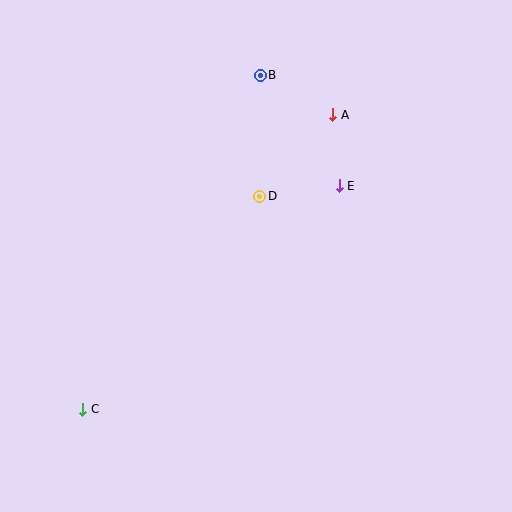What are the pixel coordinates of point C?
Point C is at (83, 409).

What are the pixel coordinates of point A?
Point A is at (333, 115).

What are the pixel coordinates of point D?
Point D is at (260, 196).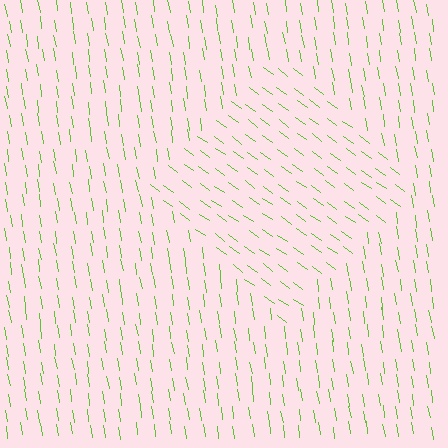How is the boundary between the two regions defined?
The boundary is defined purely by a change in line orientation (approximately 45 degrees difference). All lines are the same color and thickness.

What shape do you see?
I see a diamond.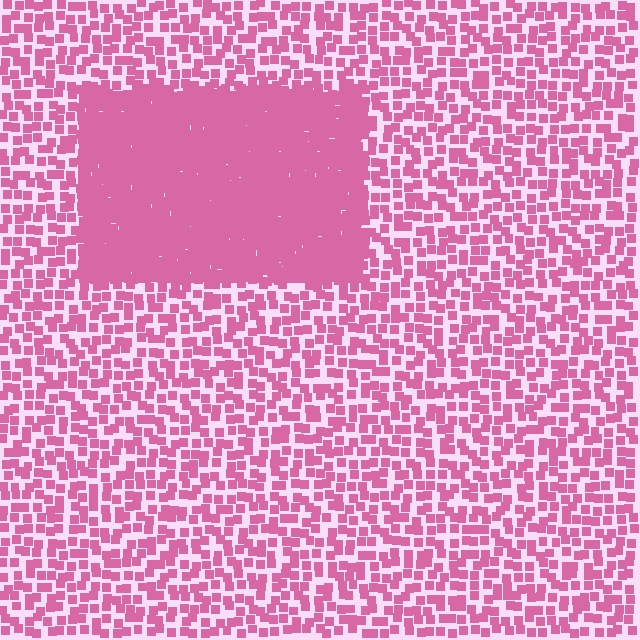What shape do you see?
I see a rectangle.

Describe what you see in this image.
The image contains small pink elements arranged at two different densities. A rectangle-shaped region is visible where the elements are more densely packed than the surrounding area.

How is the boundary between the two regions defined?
The boundary is defined by a change in element density (approximately 2.9x ratio). All elements are the same color, size, and shape.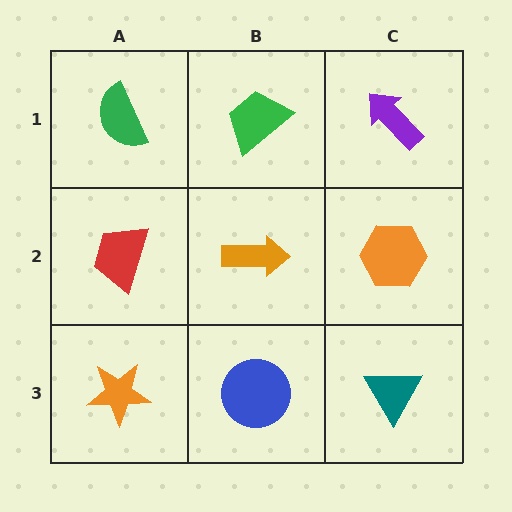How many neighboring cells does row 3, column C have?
2.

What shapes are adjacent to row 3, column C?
An orange hexagon (row 2, column C), a blue circle (row 3, column B).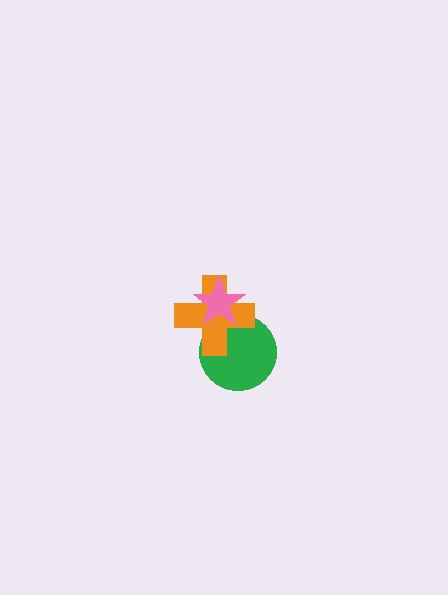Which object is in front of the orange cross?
The pink star is in front of the orange cross.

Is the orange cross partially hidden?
Yes, it is partially covered by another shape.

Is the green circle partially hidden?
Yes, it is partially covered by another shape.